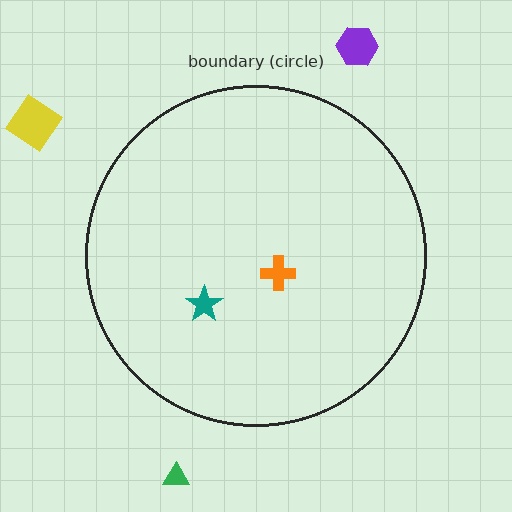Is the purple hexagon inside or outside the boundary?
Outside.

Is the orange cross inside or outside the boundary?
Inside.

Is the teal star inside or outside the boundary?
Inside.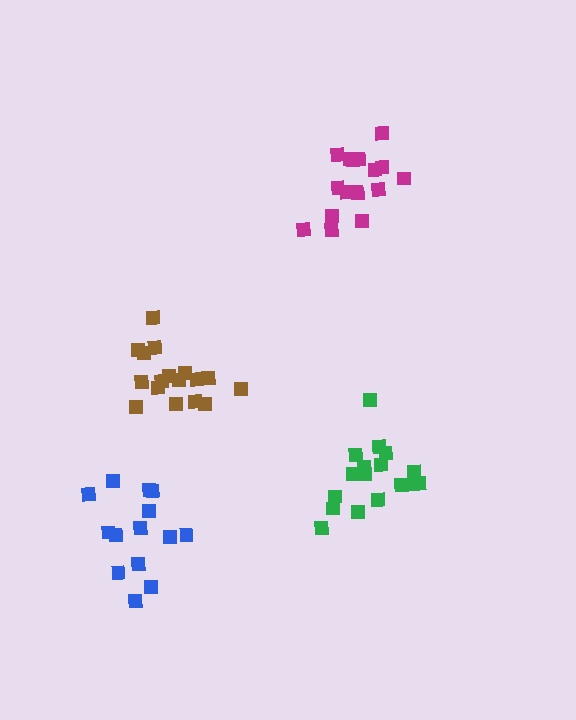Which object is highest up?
The magenta cluster is topmost.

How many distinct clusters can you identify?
There are 4 distinct clusters.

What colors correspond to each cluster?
The clusters are colored: brown, green, magenta, blue.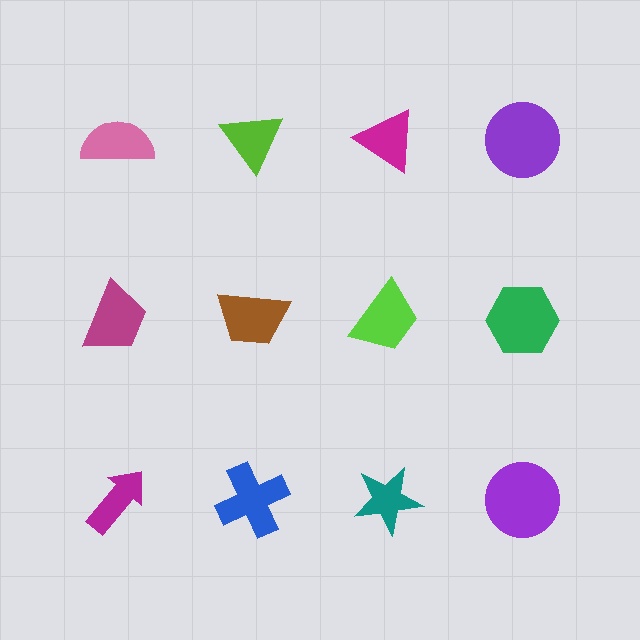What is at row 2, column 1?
A magenta trapezoid.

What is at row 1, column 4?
A purple circle.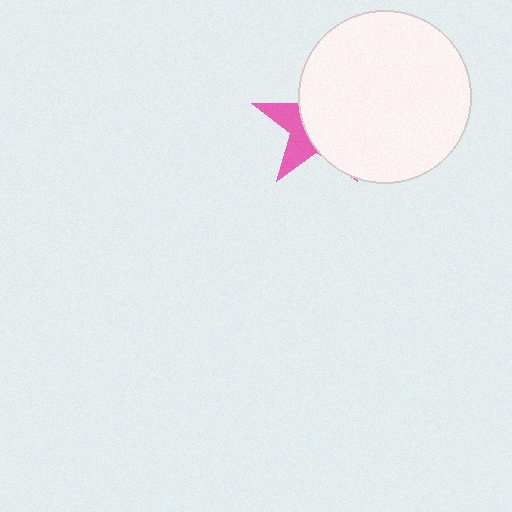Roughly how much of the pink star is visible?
A small part of it is visible (roughly 33%).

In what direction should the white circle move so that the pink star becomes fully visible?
The white circle should move right. That is the shortest direction to clear the overlap and leave the pink star fully visible.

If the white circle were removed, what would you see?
You would see the complete pink star.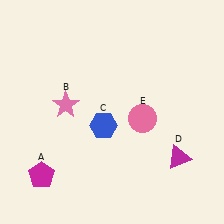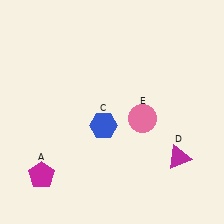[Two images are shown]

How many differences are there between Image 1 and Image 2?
There is 1 difference between the two images.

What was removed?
The pink star (B) was removed in Image 2.